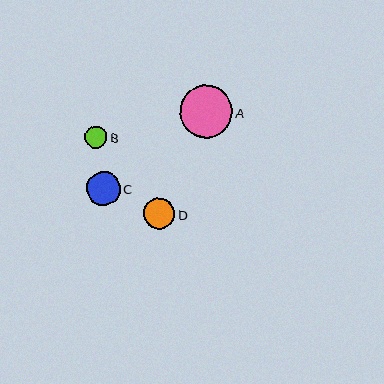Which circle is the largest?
Circle A is the largest with a size of approximately 53 pixels.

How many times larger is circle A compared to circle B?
Circle A is approximately 2.4 times the size of circle B.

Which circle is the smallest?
Circle B is the smallest with a size of approximately 22 pixels.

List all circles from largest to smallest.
From largest to smallest: A, C, D, B.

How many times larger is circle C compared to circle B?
Circle C is approximately 1.5 times the size of circle B.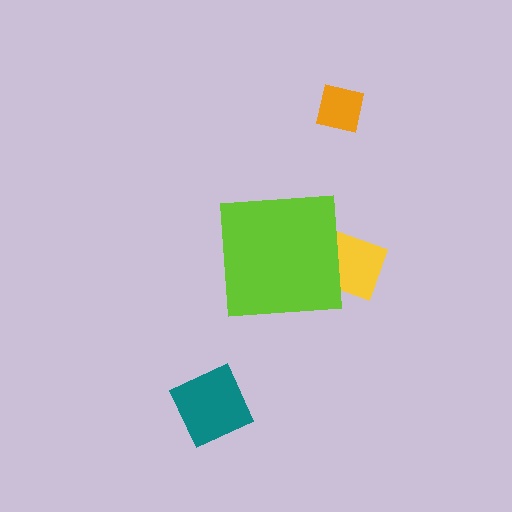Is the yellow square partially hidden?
Yes, the yellow square is partially hidden behind the lime square.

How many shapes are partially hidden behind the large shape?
1 shape is partially hidden.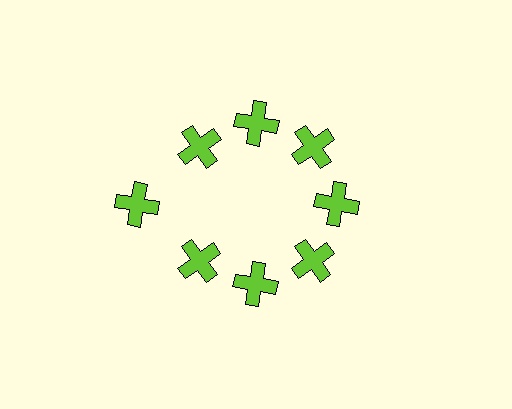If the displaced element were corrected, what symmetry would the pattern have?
It would have 8-fold rotational symmetry — the pattern would map onto itself every 45 degrees.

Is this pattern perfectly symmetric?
No. The 8 lime crosses are arranged in a ring, but one element near the 9 o'clock position is pushed outward from the center, breaking the 8-fold rotational symmetry.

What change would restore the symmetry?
The symmetry would be restored by moving it inward, back onto the ring so that all 8 crosses sit at equal angles and equal distance from the center.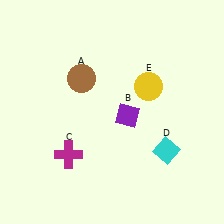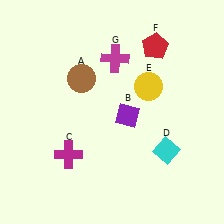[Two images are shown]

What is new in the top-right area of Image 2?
A magenta cross (G) was added in the top-right area of Image 2.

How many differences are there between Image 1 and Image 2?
There are 2 differences between the two images.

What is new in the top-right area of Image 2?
A red pentagon (F) was added in the top-right area of Image 2.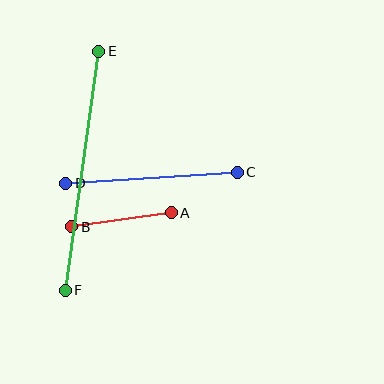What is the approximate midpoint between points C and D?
The midpoint is at approximately (151, 178) pixels.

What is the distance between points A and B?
The distance is approximately 101 pixels.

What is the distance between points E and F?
The distance is approximately 241 pixels.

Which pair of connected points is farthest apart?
Points E and F are farthest apart.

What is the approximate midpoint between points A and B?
The midpoint is at approximately (121, 220) pixels.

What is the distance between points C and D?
The distance is approximately 172 pixels.